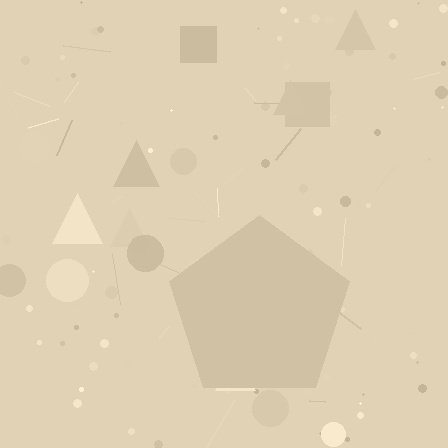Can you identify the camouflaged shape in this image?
The camouflaged shape is a pentagon.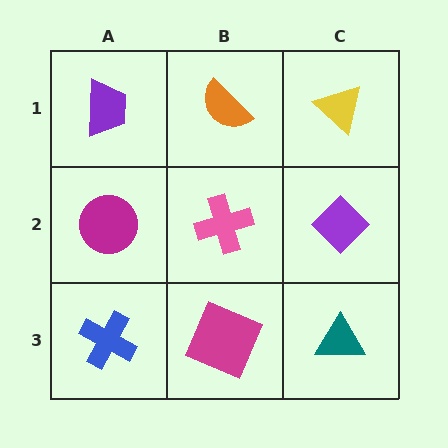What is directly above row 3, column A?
A magenta circle.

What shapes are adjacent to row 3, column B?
A pink cross (row 2, column B), a blue cross (row 3, column A), a teal triangle (row 3, column C).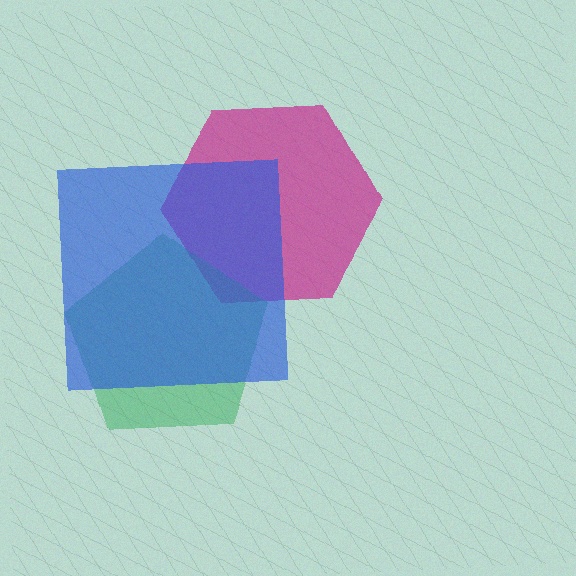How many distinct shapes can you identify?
There are 3 distinct shapes: a magenta hexagon, a green pentagon, a blue square.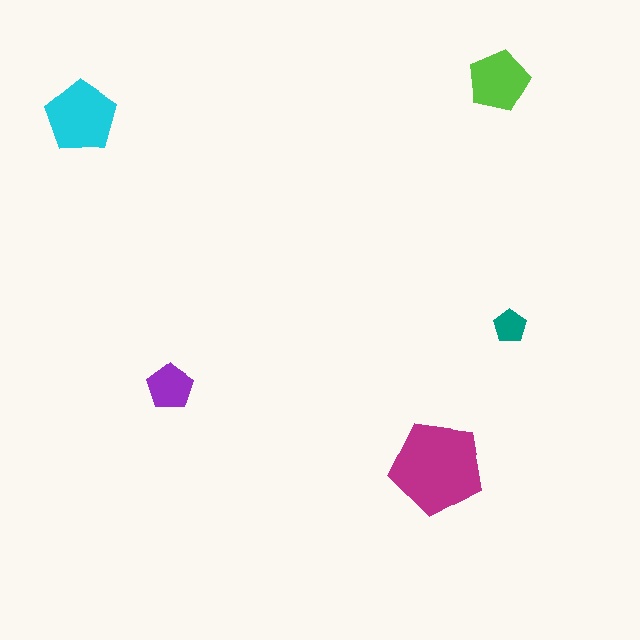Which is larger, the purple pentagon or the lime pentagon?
The lime one.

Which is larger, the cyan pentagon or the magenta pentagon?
The magenta one.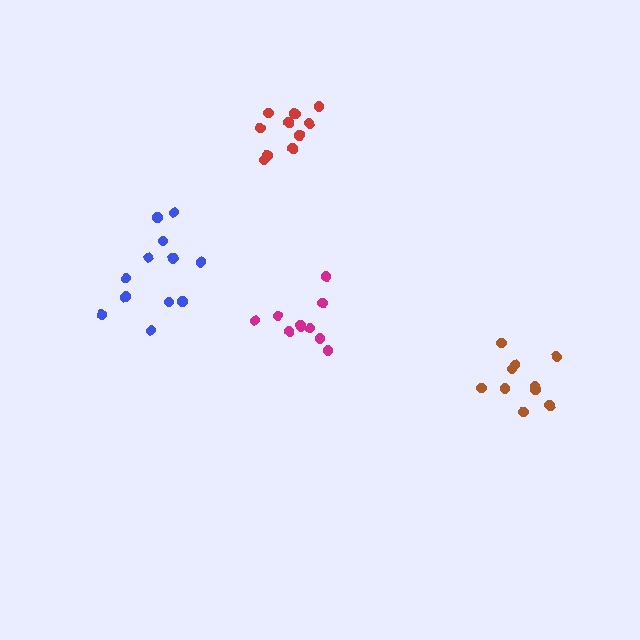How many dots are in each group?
Group 1: 10 dots, Group 2: 11 dots, Group 3: 12 dots, Group 4: 10 dots (43 total).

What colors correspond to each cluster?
The clusters are colored: brown, red, blue, magenta.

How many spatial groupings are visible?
There are 4 spatial groupings.